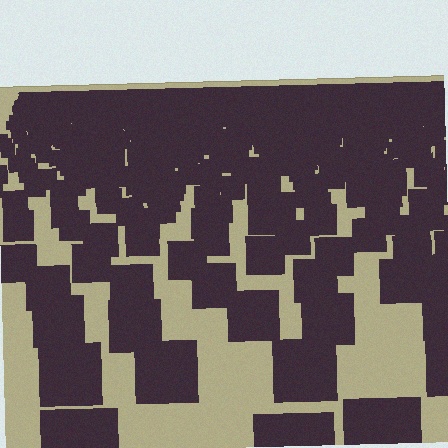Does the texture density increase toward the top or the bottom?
Density increases toward the top.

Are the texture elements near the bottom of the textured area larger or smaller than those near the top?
Larger. Near the bottom, elements are closer to the viewer and appear at a bigger on-screen size.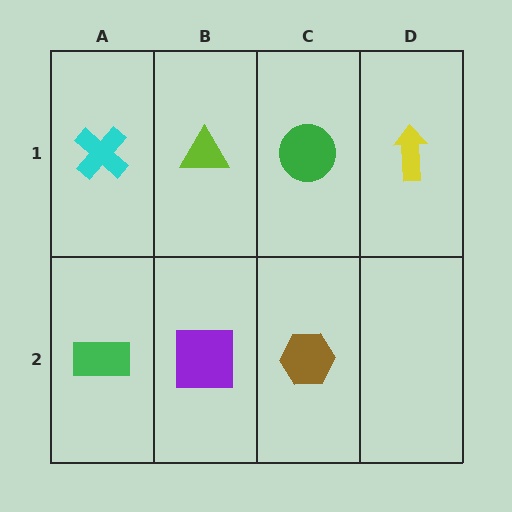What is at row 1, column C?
A green circle.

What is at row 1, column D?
A yellow arrow.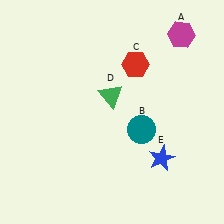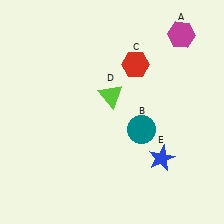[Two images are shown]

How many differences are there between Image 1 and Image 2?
There is 1 difference between the two images.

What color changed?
The triangle (D) changed from green in Image 1 to lime in Image 2.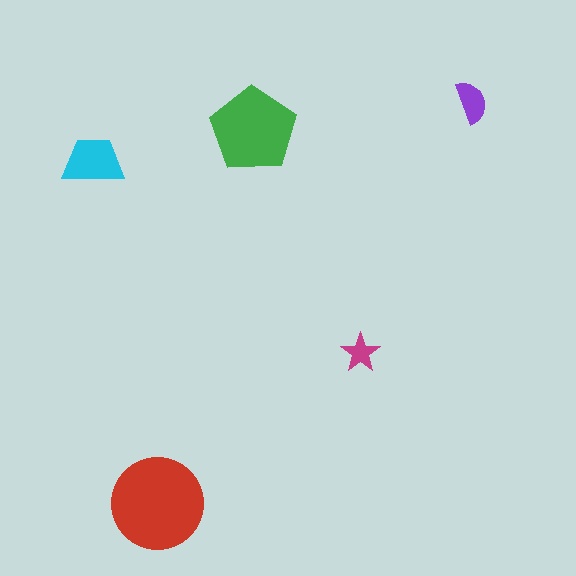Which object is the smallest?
The magenta star.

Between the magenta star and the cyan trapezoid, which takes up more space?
The cyan trapezoid.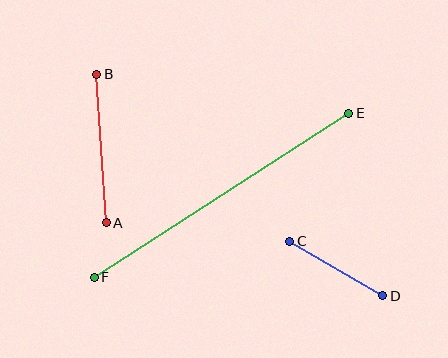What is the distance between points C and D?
The distance is approximately 108 pixels.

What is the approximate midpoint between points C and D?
The midpoint is at approximately (336, 268) pixels.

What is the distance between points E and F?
The distance is approximately 303 pixels.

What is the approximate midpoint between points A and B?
The midpoint is at approximately (101, 148) pixels.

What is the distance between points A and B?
The distance is approximately 149 pixels.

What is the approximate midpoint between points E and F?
The midpoint is at approximately (222, 195) pixels.